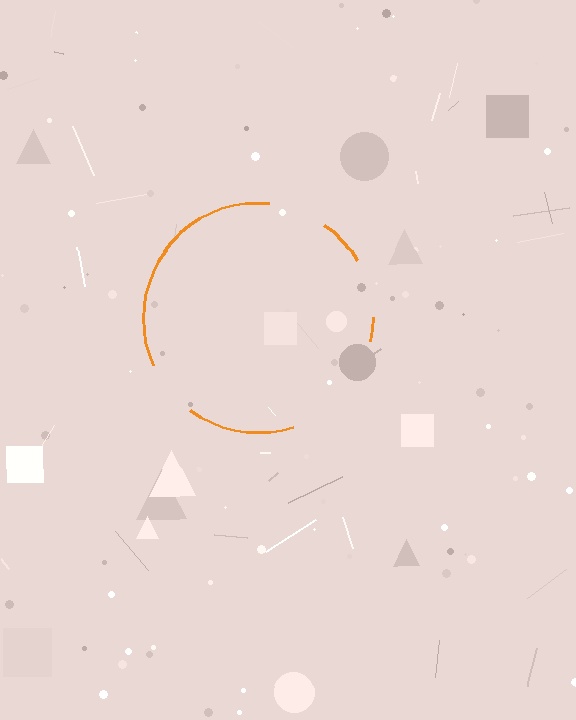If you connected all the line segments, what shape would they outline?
They would outline a circle.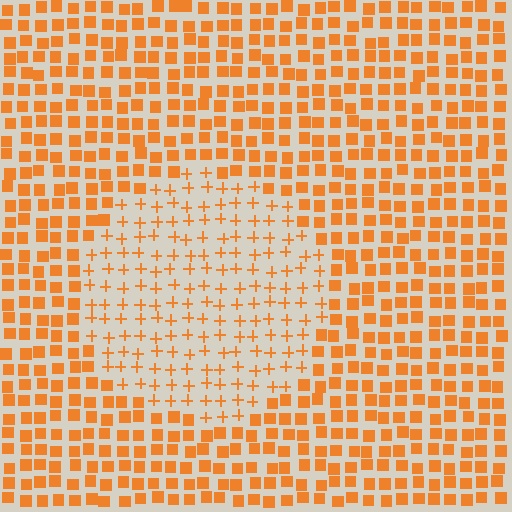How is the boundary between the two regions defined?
The boundary is defined by a change in element shape: plus signs inside vs. squares outside. All elements share the same color and spacing.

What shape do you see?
I see a circle.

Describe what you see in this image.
The image is filled with small orange elements arranged in a uniform grid. A circle-shaped region contains plus signs, while the surrounding area contains squares. The boundary is defined purely by the change in element shape.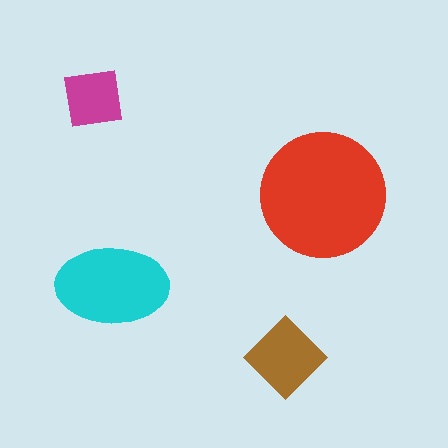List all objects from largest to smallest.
The red circle, the cyan ellipse, the brown diamond, the magenta square.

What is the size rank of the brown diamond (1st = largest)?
3rd.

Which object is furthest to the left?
The magenta square is leftmost.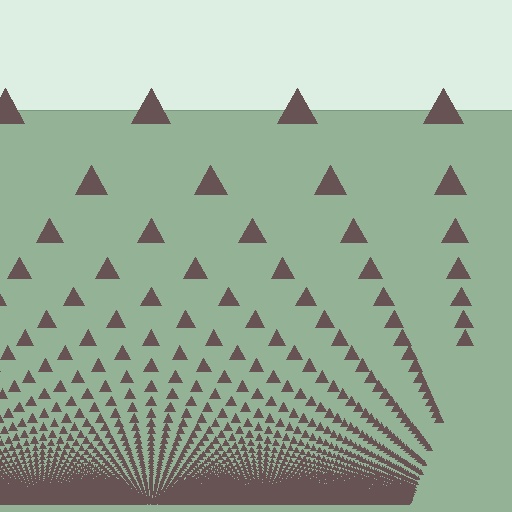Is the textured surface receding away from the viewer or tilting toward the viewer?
The surface appears to tilt toward the viewer. Texture elements get larger and sparser toward the top.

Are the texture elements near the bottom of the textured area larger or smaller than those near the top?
Smaller. The gradient is inverted — elements near the bottom are smaller and denser.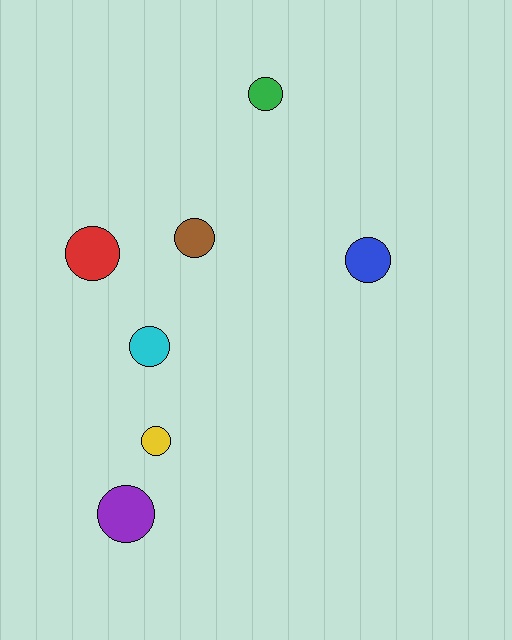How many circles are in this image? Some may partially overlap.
There are 7 circles.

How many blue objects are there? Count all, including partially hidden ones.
There is 1 blue object.